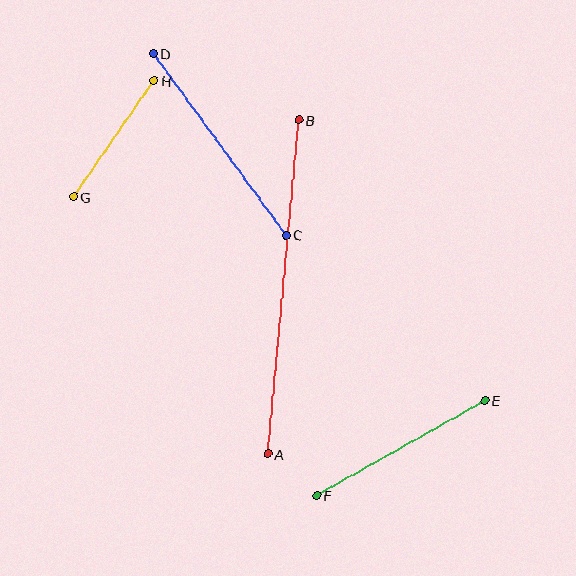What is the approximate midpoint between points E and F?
The midpoint is at approximately (401, 448) pixels.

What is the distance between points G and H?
The distance is approximately 141 pixels.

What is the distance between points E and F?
The distance is approximately 193 pixels.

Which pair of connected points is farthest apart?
Points A and B are farthest apart.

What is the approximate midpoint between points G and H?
The midpoint is at approximately (114, 139) pixels.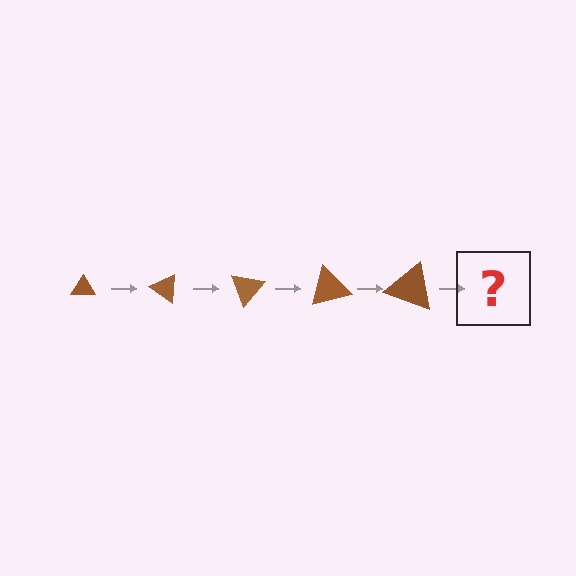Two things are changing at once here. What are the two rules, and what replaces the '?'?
The two rules are that the triangle grows larger each step and it rotates 35 degrees each step. The '?' should be a triangle, larger than the previous one and rotated 175 degrees from the start.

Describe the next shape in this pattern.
It should be a triangle, larger than the previous one and rotated 175 degrees from the start.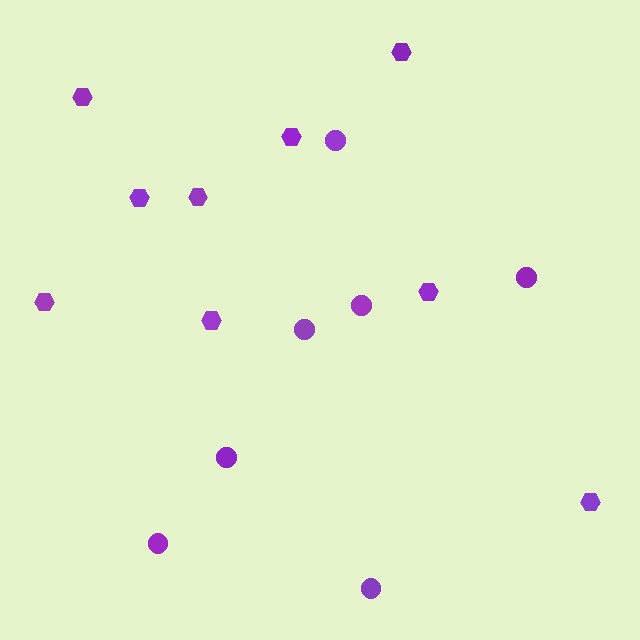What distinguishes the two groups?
There are 2 groups: one group of hexagons (9) and one group of circles (7).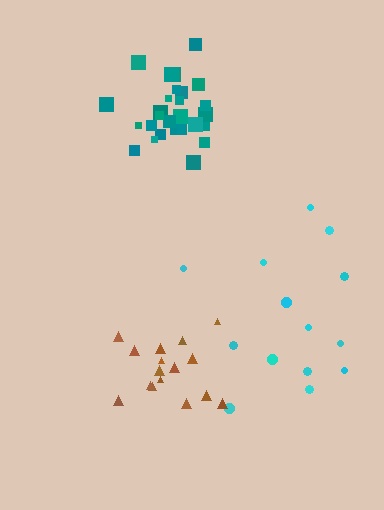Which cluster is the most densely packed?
Teal.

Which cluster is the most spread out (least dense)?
Cyan.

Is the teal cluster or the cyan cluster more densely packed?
Teal.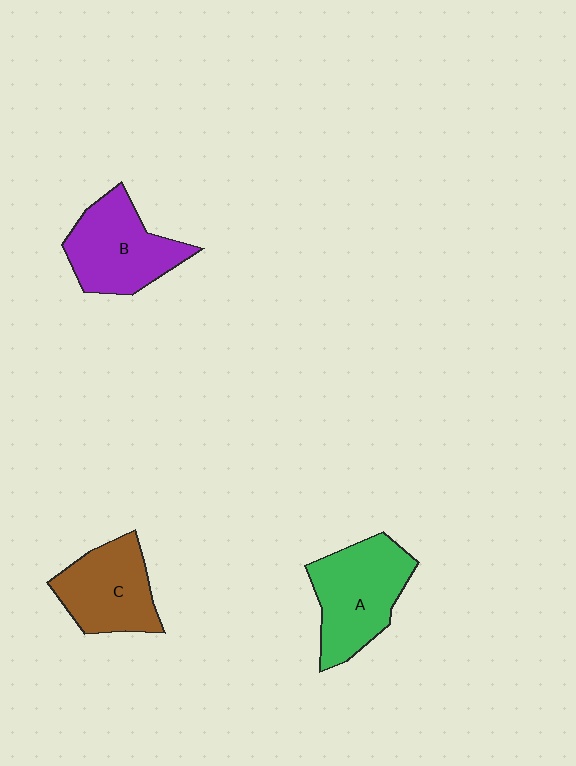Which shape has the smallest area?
Shape C (brown).